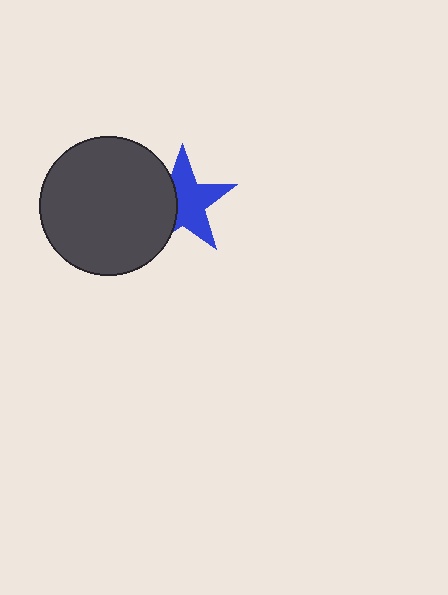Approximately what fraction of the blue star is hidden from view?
Roughly 37% of the blue star is hidden behind the dark gray circle.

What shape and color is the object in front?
The object in front is a dark gray circle.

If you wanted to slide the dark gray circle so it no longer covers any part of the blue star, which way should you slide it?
Slide it left — that is the most direct way to separate the two shapes.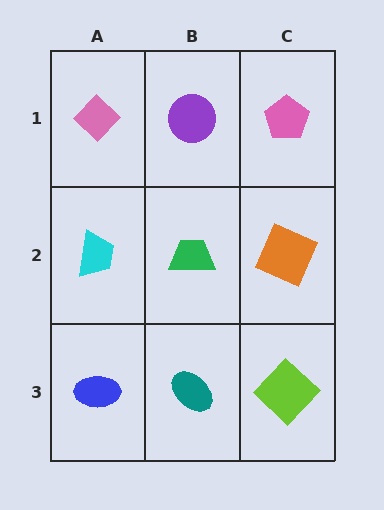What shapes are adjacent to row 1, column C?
An orange square (row 2, column C), a purple circle (row 1, column B).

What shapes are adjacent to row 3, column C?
An orange square (row 2, column C), a teal ellipse (row 3, column B).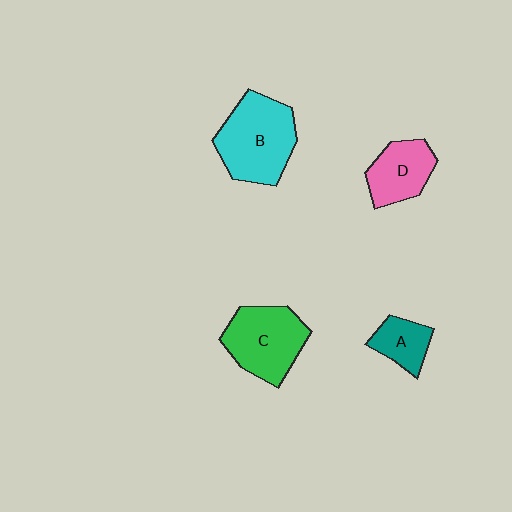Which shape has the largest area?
Shape B (cyan).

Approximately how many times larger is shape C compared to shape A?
Approximately 2.1 times.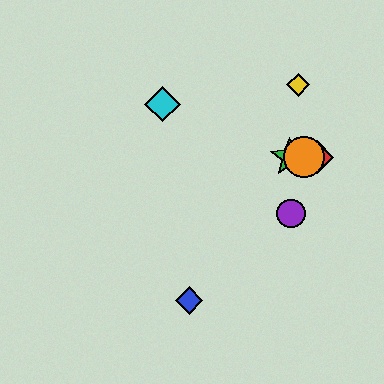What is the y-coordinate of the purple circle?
The purple circle is at y≈213.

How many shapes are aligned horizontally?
3 shapes (the red diamond, the green star, the orange circle) are aligned horizontally.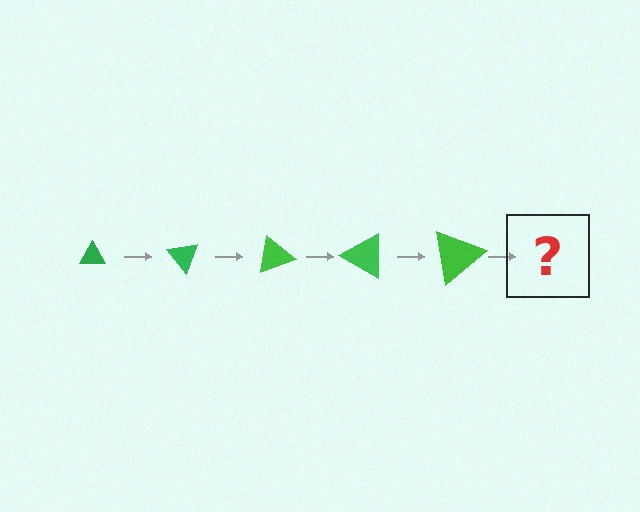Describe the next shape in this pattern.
It should be a triangle, larger than the previous one and rotated 250 degrees from the start.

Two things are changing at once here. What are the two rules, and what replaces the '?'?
The two rules are that the triangle grows larger each step and it rotates 50 degrees each step. The '?' should be a triangle, larger than the previous one and rotated 250 degrees from the start.